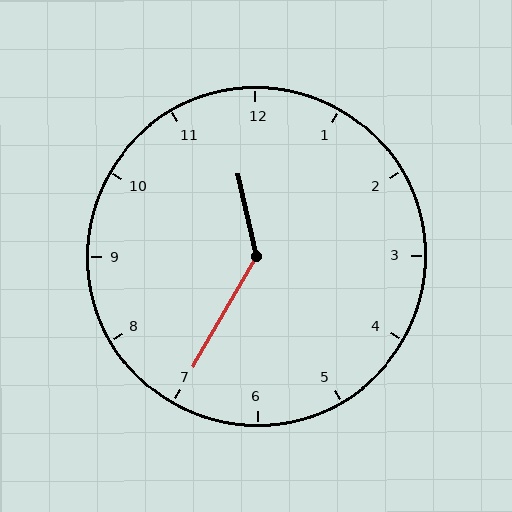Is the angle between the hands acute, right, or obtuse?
It is obtuse.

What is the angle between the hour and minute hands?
Approximately 138 degrees.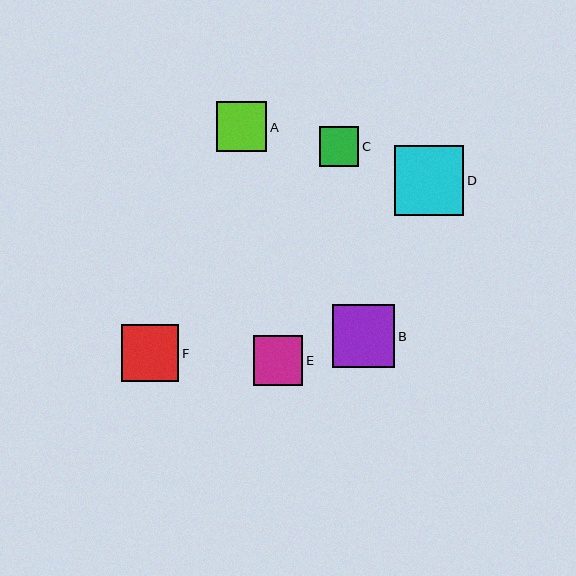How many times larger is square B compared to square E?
Square B is approximately 1.3 times the size of square E.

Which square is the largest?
Square D is the largest with a size of approximately 70 pixels.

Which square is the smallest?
Square C is the smallest with a size of approximately 40 pixels.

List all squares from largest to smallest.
From largest to smallest: D, B, F, A, E, C.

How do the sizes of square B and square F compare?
Square B and square F are approximately the same size.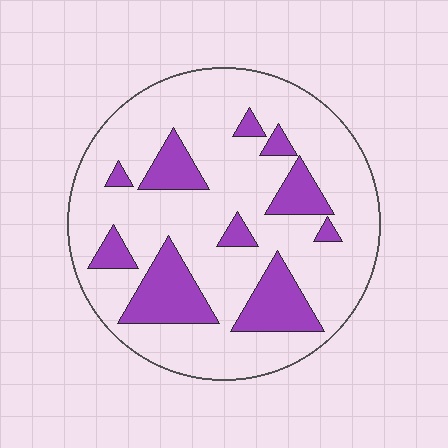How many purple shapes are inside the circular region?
10.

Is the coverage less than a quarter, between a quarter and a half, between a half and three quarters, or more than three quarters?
Less than a quarter.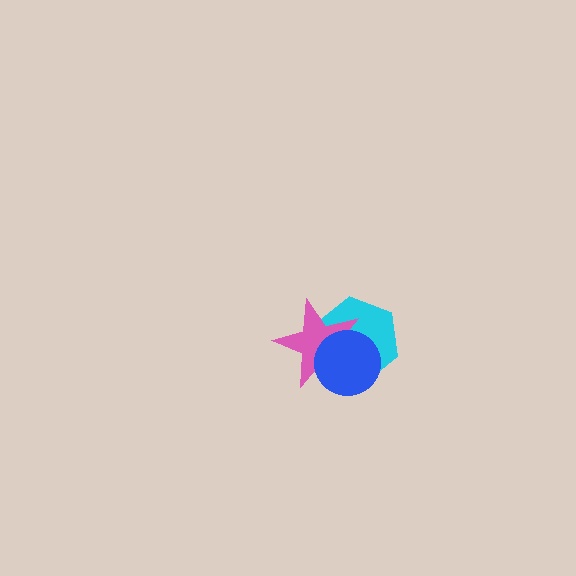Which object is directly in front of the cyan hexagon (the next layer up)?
The pink star is directly in front of the cyan hexagon.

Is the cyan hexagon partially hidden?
Yes, it is partially covered by another shape.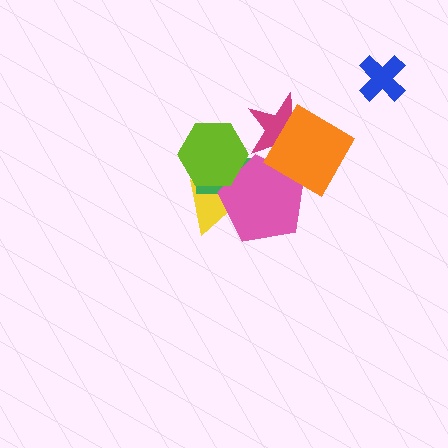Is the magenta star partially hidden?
Yes, it is partially covered by another shape.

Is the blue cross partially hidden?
No, no other shape covers it.